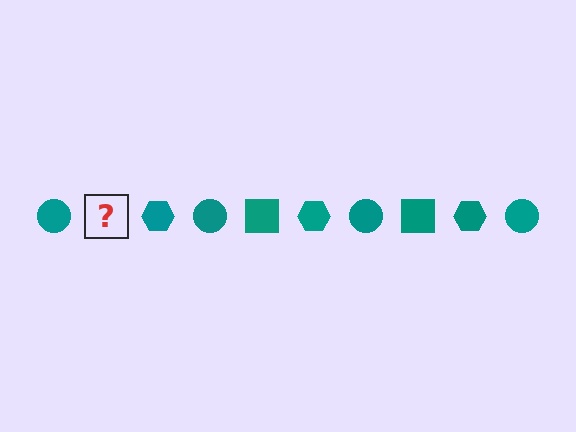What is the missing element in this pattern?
The missing element is a teal square.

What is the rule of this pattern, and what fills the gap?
The rule is that the pattern cycles through circle, square, hexagon shapes in teal. The gap should be filled with a teal square.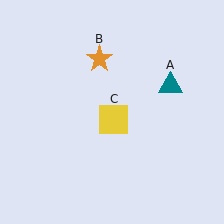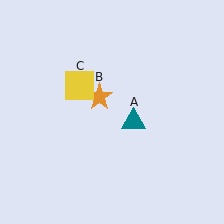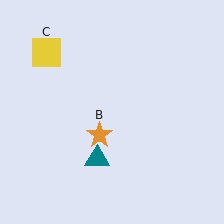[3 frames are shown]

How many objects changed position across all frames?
3 objects changed position: teal triangle (object A), orange star (object B), yellow square (object C).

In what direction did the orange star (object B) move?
The orange star (object B) moved down.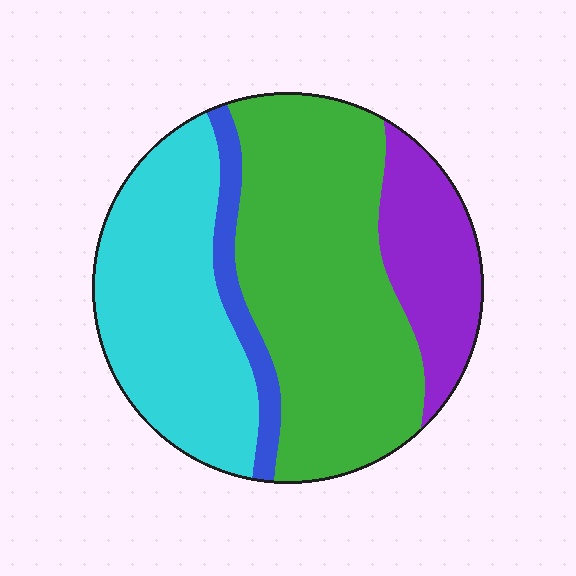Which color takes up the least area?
Blue, at roughly 5%.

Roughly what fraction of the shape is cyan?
Cyan takes up between a quarter and a half of the shape.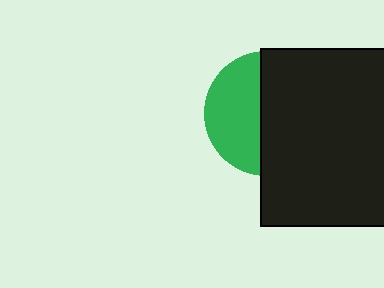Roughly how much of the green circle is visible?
A small part of it is visible (roughly 43%).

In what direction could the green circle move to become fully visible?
The green circle could move left. That would shift it out from behind the black square entirely.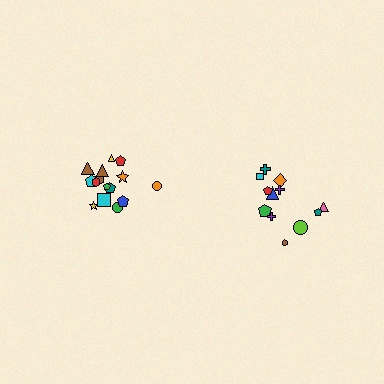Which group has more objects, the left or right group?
The left group.